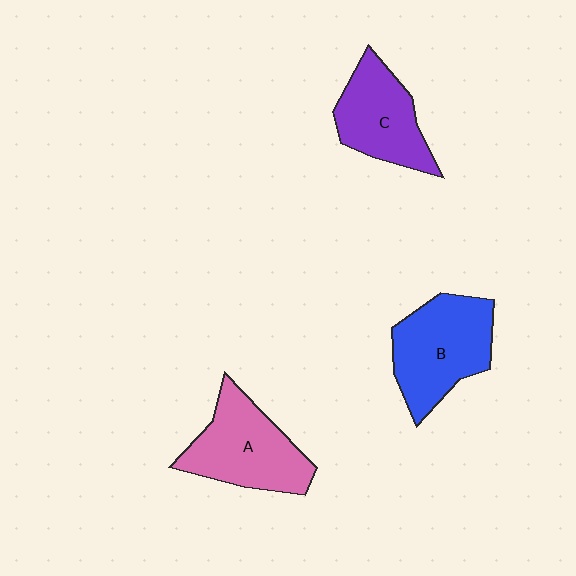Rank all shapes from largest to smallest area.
From largest to smallest: B (blue), A (pink), C (purple).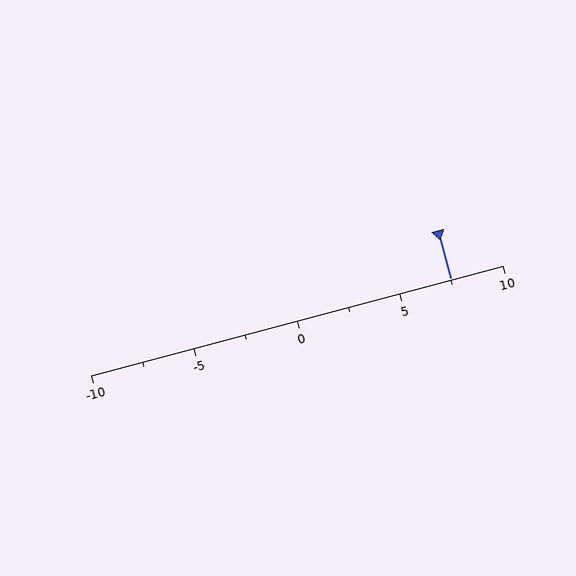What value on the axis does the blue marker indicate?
The marker indicates approximately 7.5.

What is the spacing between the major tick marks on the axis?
The major ticks are spaced 5 apart.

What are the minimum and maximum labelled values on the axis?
The axis runs from -10 to 10.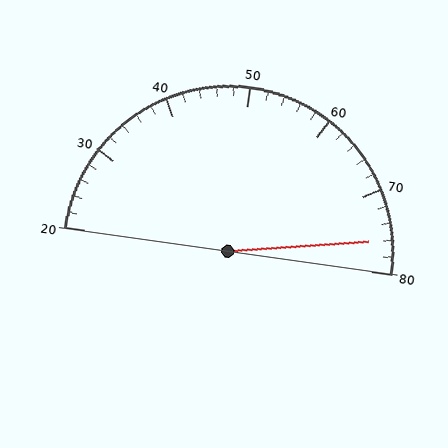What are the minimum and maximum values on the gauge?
The gauge ranges from 20 to 80.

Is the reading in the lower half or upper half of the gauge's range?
The reading is in the upper half of the range (20 to 80).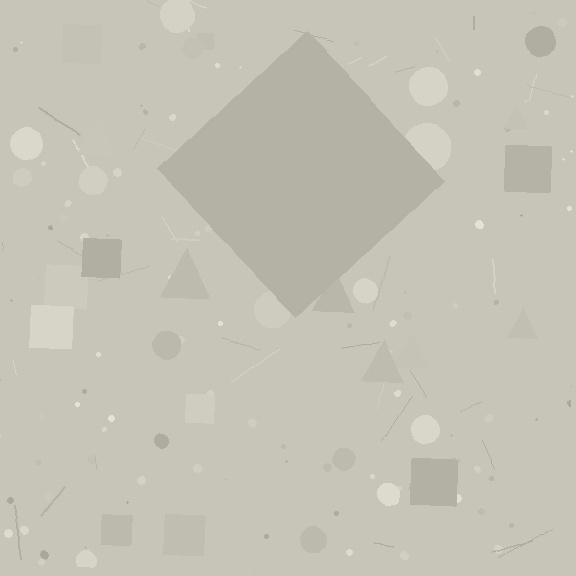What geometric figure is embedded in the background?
A diamond is embedded in the background.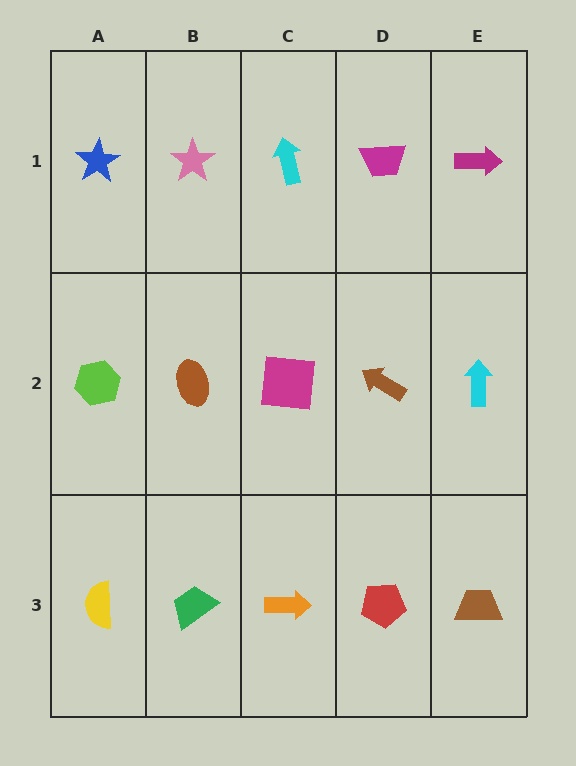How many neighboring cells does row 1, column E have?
2.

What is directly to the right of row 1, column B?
A cyan arrow.